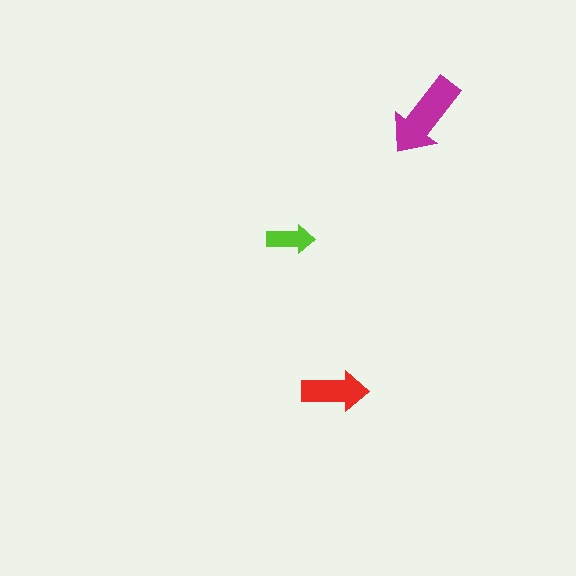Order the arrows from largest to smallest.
the magenta one, the red one, the lime one.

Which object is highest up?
The magenta arrow is topmost.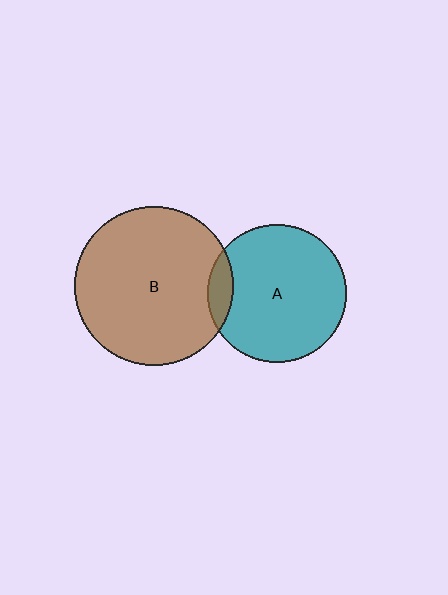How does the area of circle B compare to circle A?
Approximately 1.3 times.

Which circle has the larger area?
Circle B (brown).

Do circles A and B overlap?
Yes.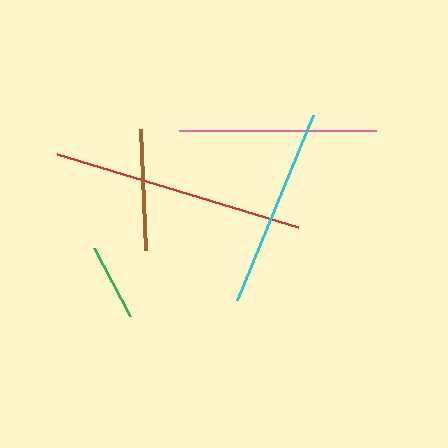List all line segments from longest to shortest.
From longest to shortest: red, cyan, pink, brown, green.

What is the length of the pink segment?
The pink segment is approximately 197 pixels long.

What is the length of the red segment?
The red segment is approximately 252 pixels long.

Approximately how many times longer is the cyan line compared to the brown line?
The cyan line is approximately 1.6 times the length of the brown line.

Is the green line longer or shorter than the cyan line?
The cyan line is longer than the green line.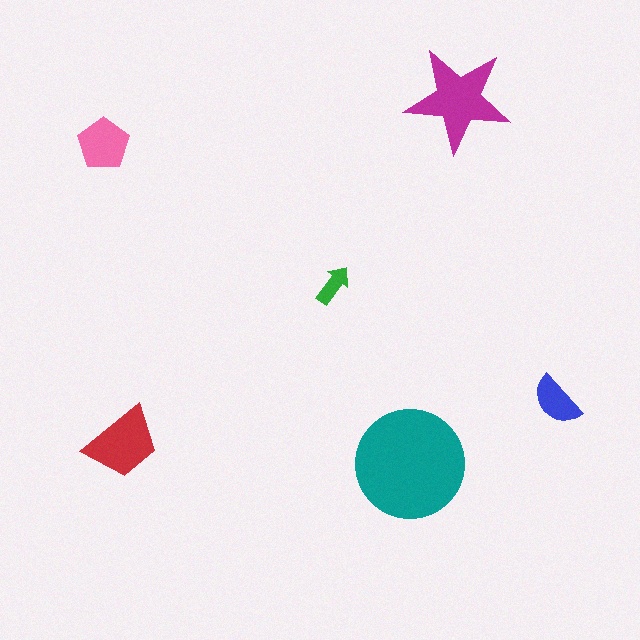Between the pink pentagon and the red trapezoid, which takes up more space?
The red trapezoid.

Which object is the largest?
The teal circle.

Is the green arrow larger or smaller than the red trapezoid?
Smaller.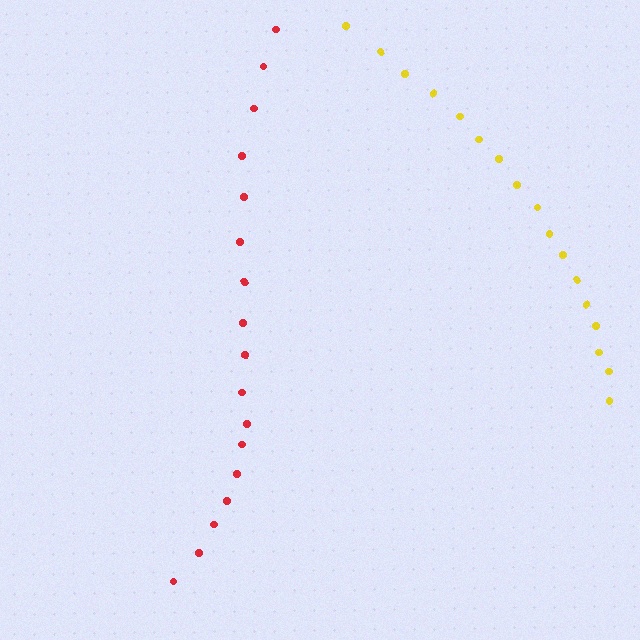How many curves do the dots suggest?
There are 2 distinct paths.